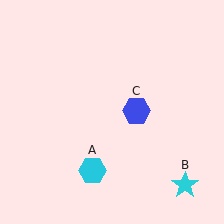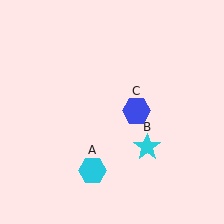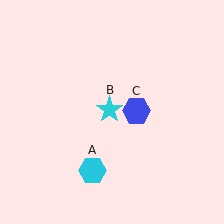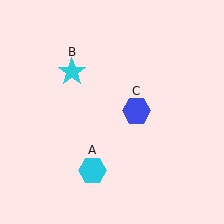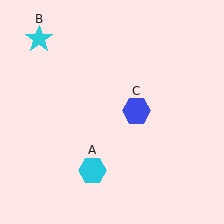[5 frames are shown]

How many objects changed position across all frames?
1 object changed position: cyan star (object B).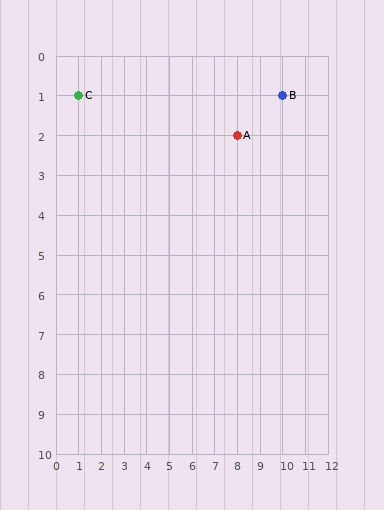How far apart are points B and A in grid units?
Points B and A are 2 columns and 1 row apart (about 2.2 grid units diagonally).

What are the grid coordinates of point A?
Point A is at grid coordinates (8, 2).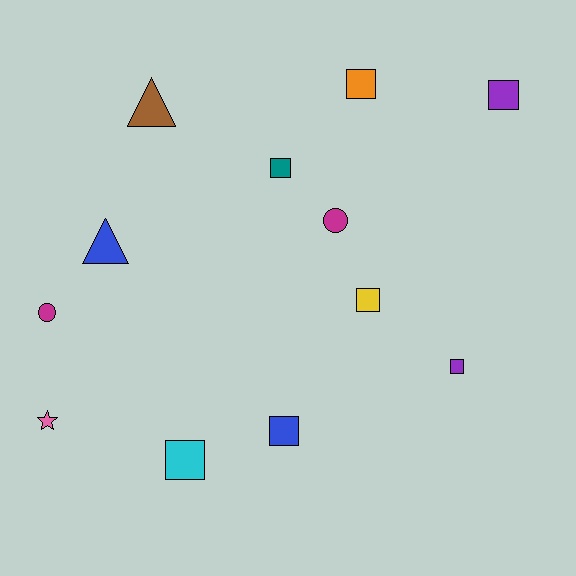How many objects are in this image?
There are 12 objects.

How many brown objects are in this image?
There is 1 brown object.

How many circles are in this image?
There are 2 circles.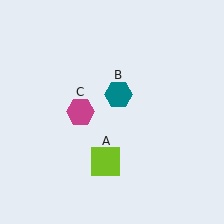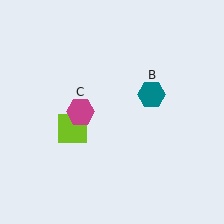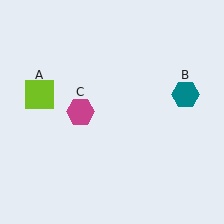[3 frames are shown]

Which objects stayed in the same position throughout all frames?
Magenta hexagon (object C) remained stationary.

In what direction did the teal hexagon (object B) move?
The teal hexagon (object B) moved right.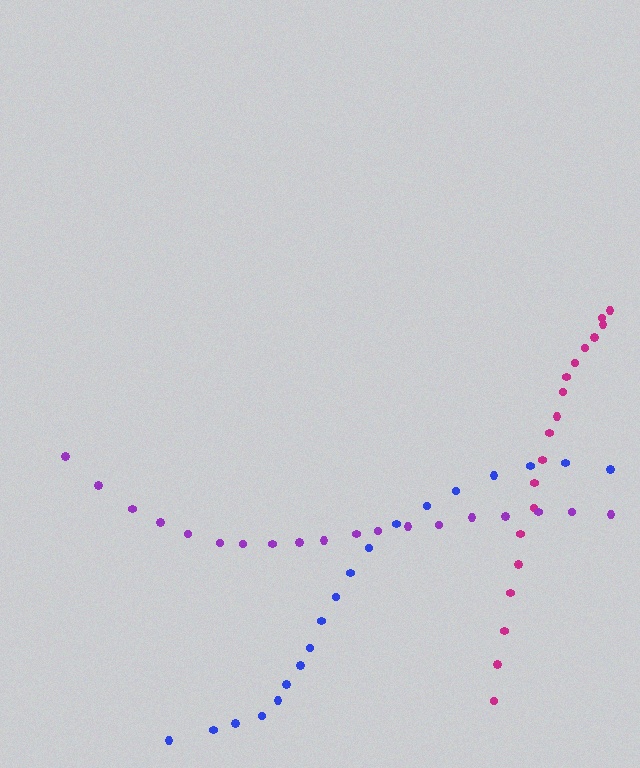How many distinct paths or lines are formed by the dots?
There are 3 distinct paths.